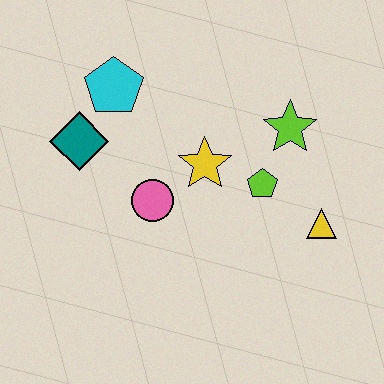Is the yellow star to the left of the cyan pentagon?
No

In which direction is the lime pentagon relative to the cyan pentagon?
The lime pentagon is to the right of the cyan pentagon.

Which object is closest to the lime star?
The lime pentagon is closest to the lime star.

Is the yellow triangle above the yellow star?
No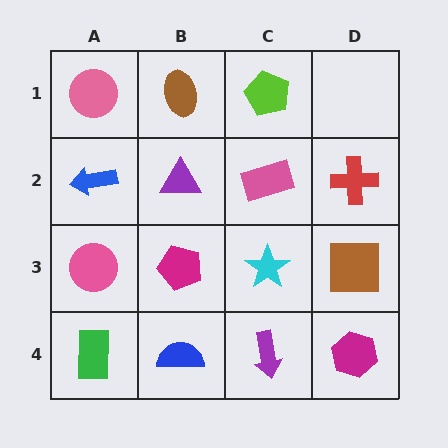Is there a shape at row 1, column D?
No, that cell is empty.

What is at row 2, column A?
A blue arrow.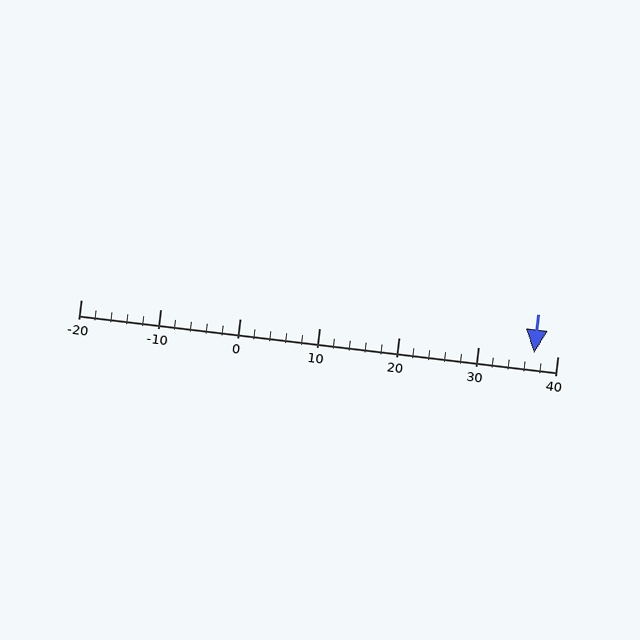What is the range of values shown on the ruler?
The ruler shows values from -20 to 40.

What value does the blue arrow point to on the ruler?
The blue arrow points to approximately 37.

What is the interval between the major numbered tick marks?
The major tick marks are spaced 10 units apart.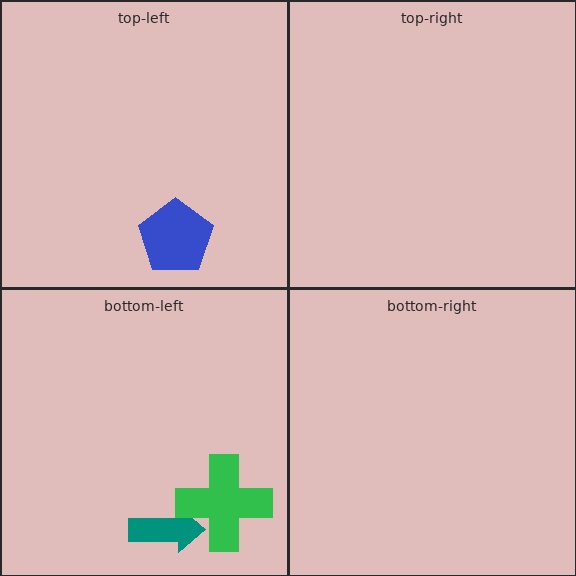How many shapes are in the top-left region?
1.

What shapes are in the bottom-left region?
The teal arrow, the green cross.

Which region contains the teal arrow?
The bottom-left region.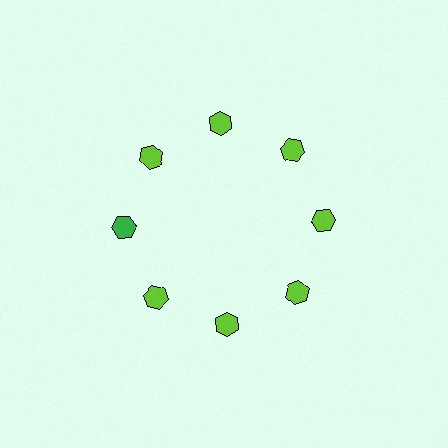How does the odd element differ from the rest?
It has a different color: green instead of lime.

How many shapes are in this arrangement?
There are 8 shapes arranged in a ring pattern.